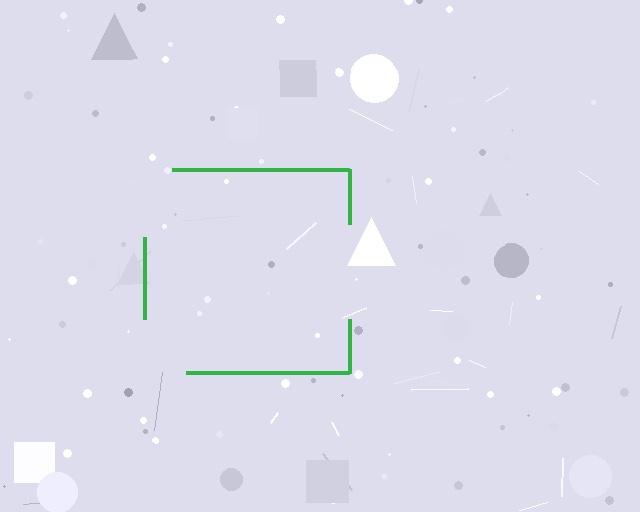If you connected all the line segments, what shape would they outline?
They would outline a square.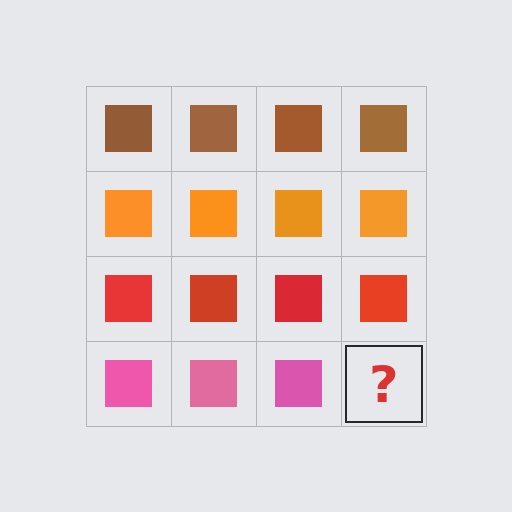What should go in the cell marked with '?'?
The missing cell should contain a pink square.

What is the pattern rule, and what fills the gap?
The rule is that each row has a consistent color. The gap should be filled with a pink square.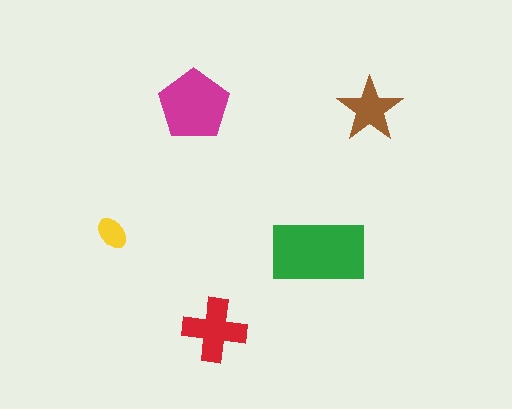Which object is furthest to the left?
The yellow ellipse is leftmost.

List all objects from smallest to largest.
The yellow ellipse, the brown star, the red cross, the magenta pentagon, the green rectangle.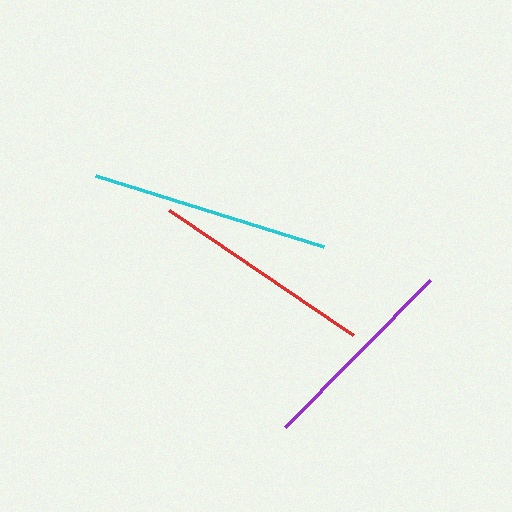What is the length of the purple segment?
The purple segment is approximately 206 pixels long.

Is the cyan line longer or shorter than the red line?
The cyan line is longer than the red line.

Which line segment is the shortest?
The purple line is the shortest at approximately 206 pixels.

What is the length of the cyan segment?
The cyan segment is approximately 239 pixels long.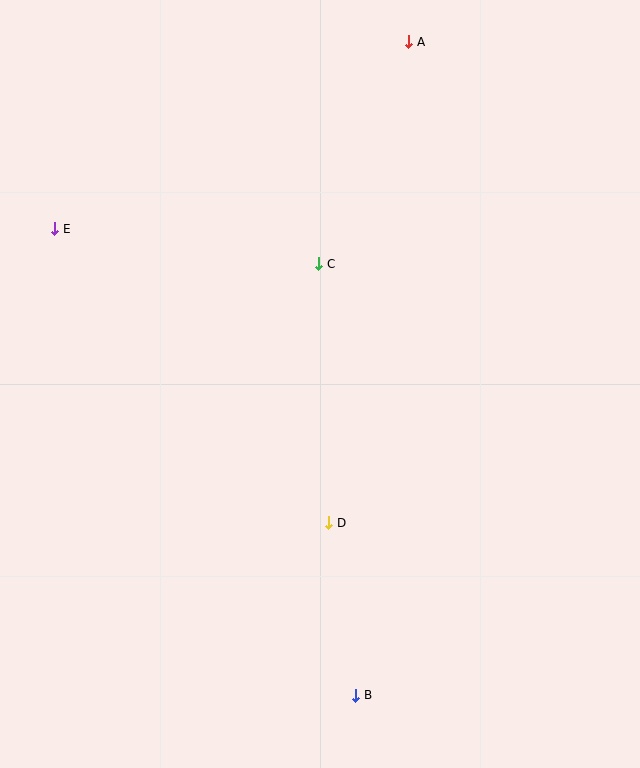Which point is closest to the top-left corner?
Point E is closest to the top-left corner.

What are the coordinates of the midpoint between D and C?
The midpoint between D and C is at (324, 393).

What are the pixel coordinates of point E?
Point E is at (55, 229).